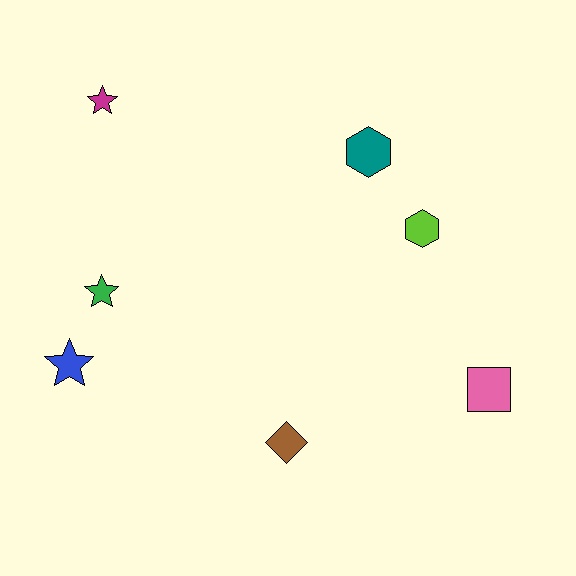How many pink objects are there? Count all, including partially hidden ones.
There is 1 pink object.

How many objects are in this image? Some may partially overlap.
There are 7 objects.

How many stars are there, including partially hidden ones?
There are 3 stars.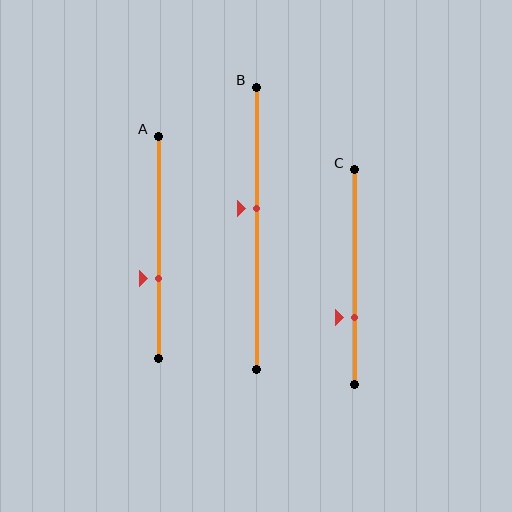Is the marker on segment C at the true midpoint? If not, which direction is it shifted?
No, the marker on segment C is shifted downward by about 19% of the segment length.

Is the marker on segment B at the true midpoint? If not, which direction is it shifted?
No, the marker on segment B is shifted upward by about 7% of the segment length.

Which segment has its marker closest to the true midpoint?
Segment B has its marker closest to the true midpoint.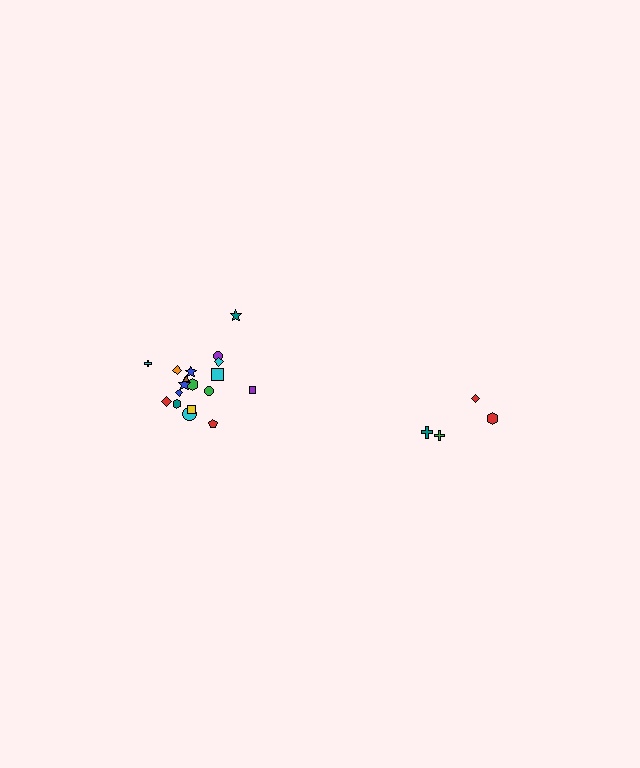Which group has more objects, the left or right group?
The left group.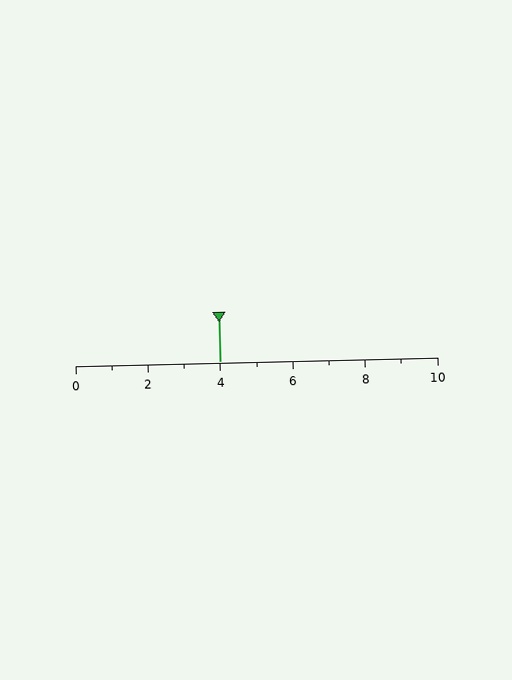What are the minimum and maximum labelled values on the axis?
The axis runs from 0 to 10.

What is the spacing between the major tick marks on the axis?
The major ticks are spaced 2 apart.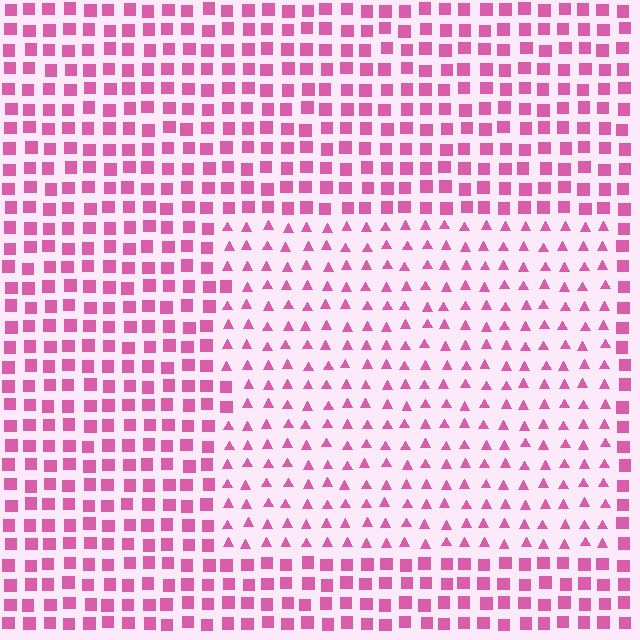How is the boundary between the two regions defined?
The boundary is defined by a change in element shape: triangles inside vs. squares outside. All elements share the same color and spacing.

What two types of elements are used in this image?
The image uses triangles inside the rectangle region and squares outside it.